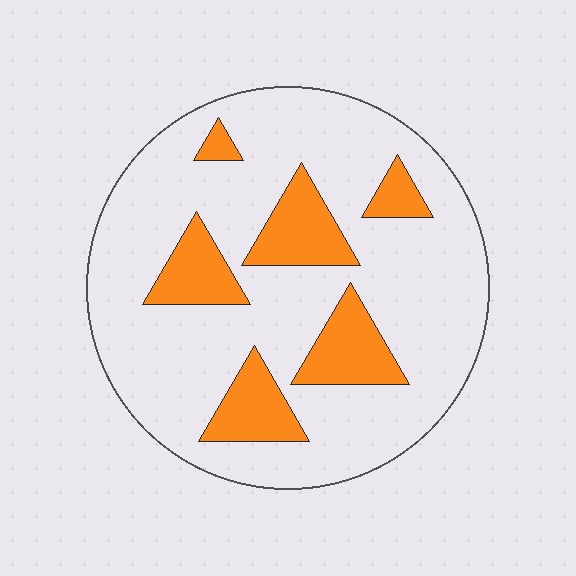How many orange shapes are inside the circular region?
6.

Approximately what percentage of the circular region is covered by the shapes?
Approximately 20%.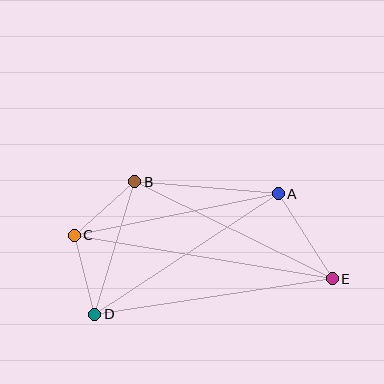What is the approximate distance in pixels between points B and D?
The distance between B and D is approximately 138 pixels.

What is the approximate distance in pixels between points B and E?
The distance between B and E is approximately 220 pixels.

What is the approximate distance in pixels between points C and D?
The distance between C and D is approximately 82 pixels.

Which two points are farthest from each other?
Points C and E are farthest from each other.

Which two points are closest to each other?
Points B and C are closest to each other.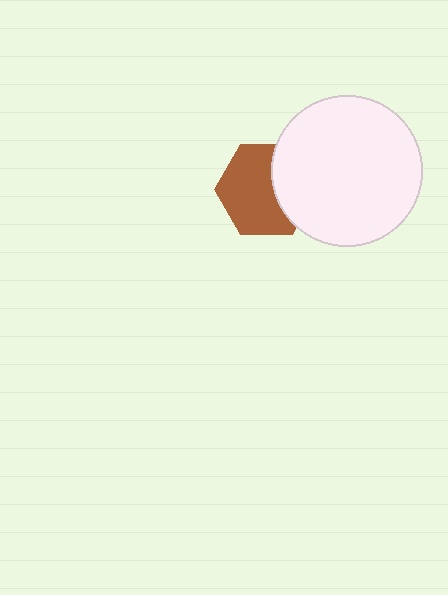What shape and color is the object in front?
The object in front is a white circle.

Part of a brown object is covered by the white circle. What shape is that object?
It is a hexagon.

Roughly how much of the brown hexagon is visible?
Most of it is visible (roughly 65%).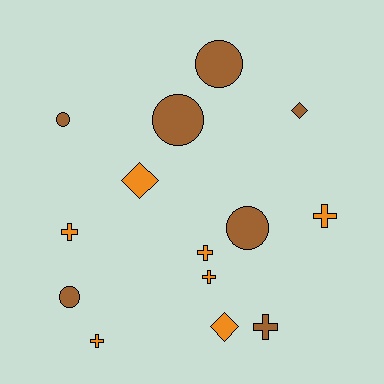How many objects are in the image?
There are 14 objects.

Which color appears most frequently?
Brown, with 7 objects.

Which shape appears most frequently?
Cross, with 6 objects.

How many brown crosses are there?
There is 1 brown cross.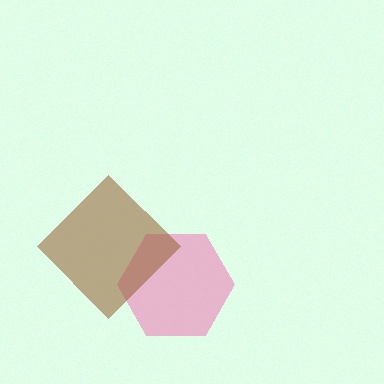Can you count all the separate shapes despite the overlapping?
Yes, there are 2 separate shapes.